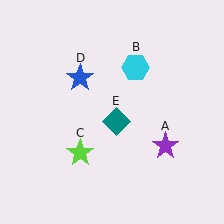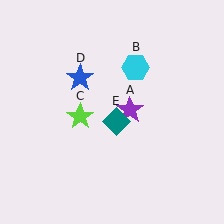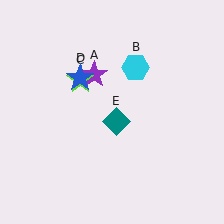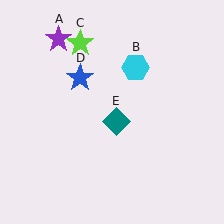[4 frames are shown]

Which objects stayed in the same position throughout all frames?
Cyan hexagon (object B) and blue star (object D) and teal diamond (object E) remained stationary.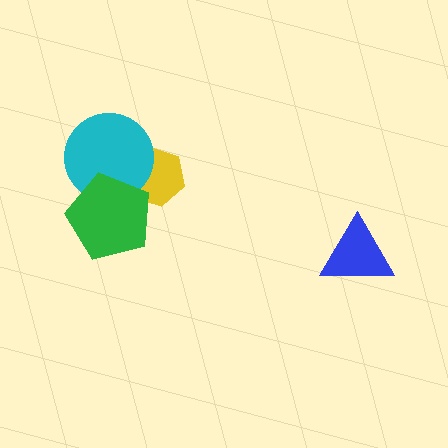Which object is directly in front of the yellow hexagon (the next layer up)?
The cyan circle is directly in front of the yellow hexagon.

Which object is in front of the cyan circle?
The green pentagon is in front of the cyan circle.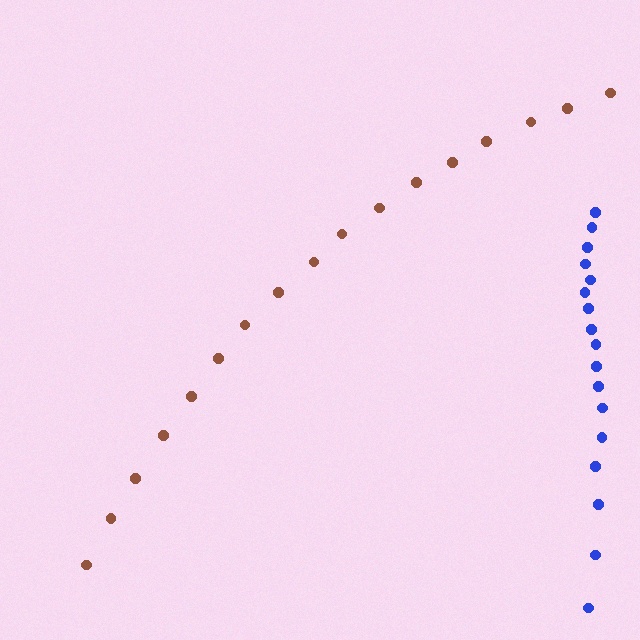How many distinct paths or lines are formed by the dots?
There are 2 distinct paths.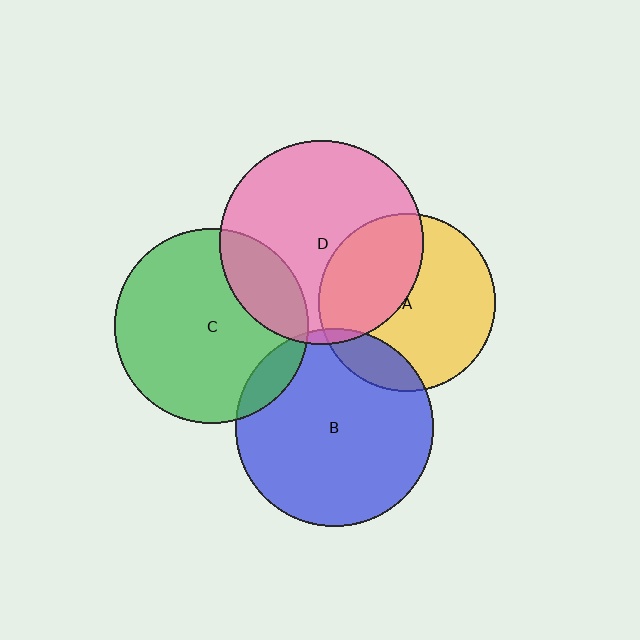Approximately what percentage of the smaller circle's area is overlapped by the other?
Approximately 15%.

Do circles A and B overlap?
Yes.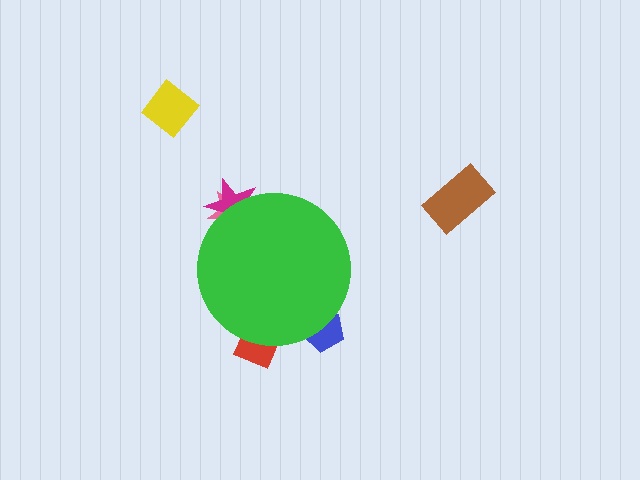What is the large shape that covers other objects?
A green circle.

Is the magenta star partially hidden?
Yes, the magenta star is partially hidden behind the green circle.